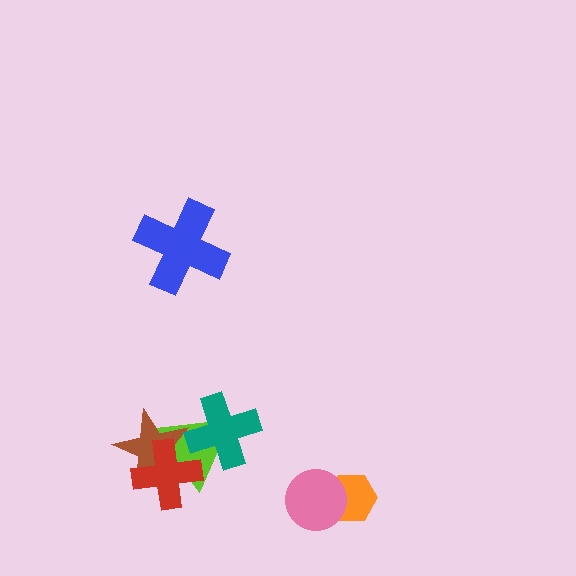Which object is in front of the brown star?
The red cross is in front of the brown star.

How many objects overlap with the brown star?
2 objects overlap with the brown star.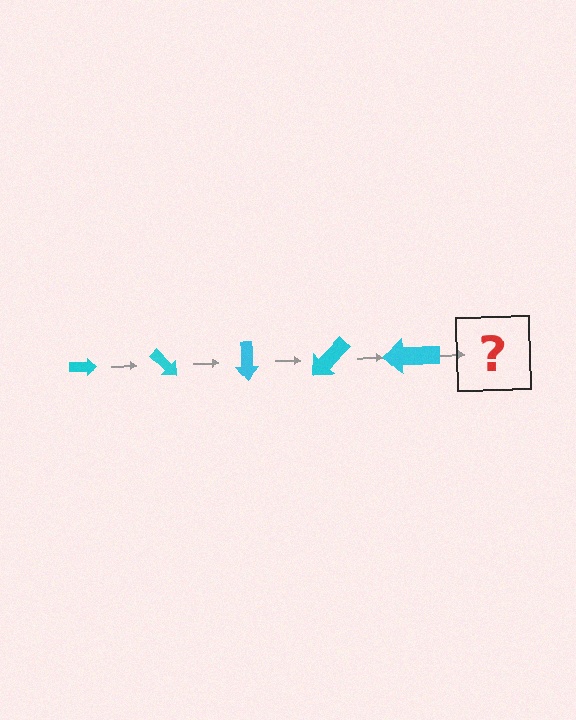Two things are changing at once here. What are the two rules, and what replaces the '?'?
The two rules are that the arrow grows larger each step and it rotates 45 degrees each step. The '?' should be an arrow, larger than the previous one and rotated 225 degrees from the start.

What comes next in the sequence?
The next element should be an arrow, larger than the previous one and rotated 225 degrees from the start.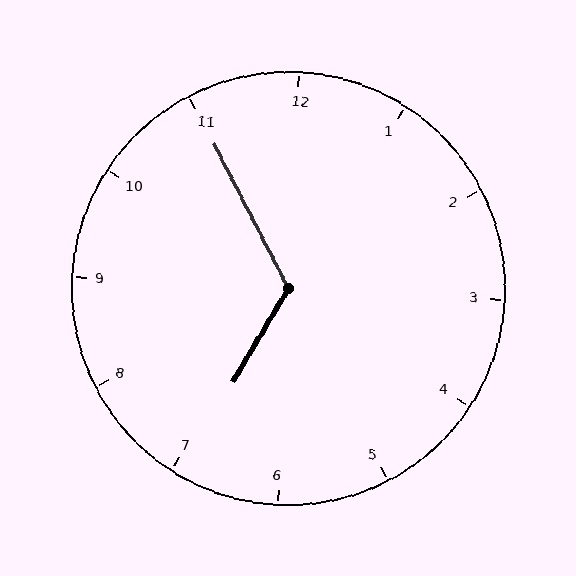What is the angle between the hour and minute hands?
Approximately 122 degrees.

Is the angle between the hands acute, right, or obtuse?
It is obtuse.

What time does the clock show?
6:55.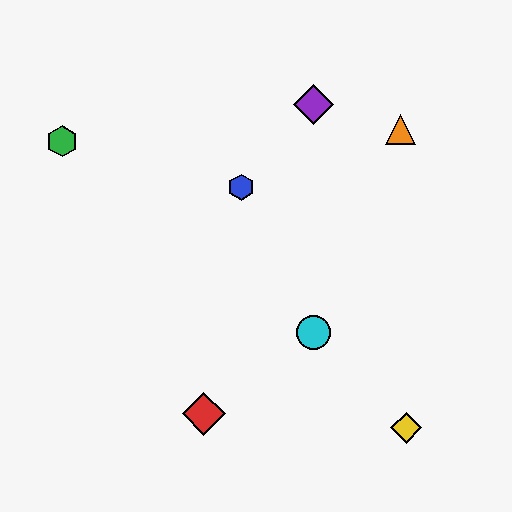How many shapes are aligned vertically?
2 shapes (the purple diamond, the cyan circle) are aligned vertically.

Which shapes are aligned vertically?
The purple diamond, the cyan circle are aligned vertically.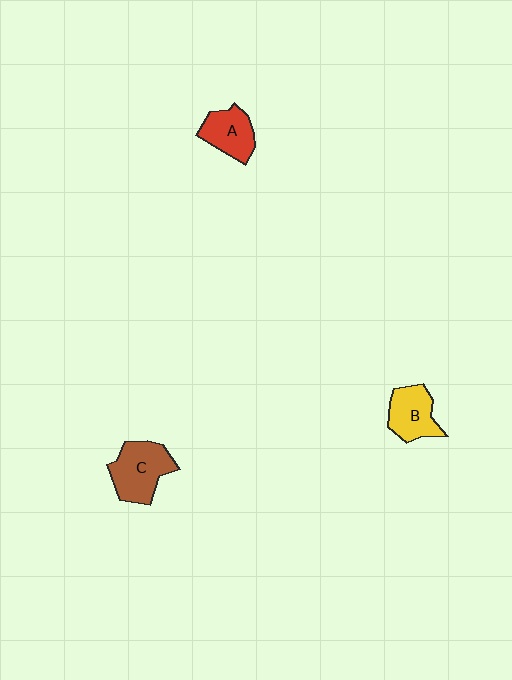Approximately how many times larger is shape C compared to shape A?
Approximately 1.3 times.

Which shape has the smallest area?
Shape A (red).